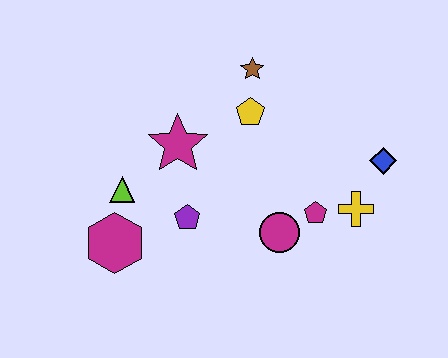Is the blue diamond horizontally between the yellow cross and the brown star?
No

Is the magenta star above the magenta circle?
Yes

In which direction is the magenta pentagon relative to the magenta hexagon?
The magenta pentagon is to the right of the magenta hexagon.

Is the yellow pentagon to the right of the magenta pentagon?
No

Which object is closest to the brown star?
The yellow pentagon is closest to the brown star.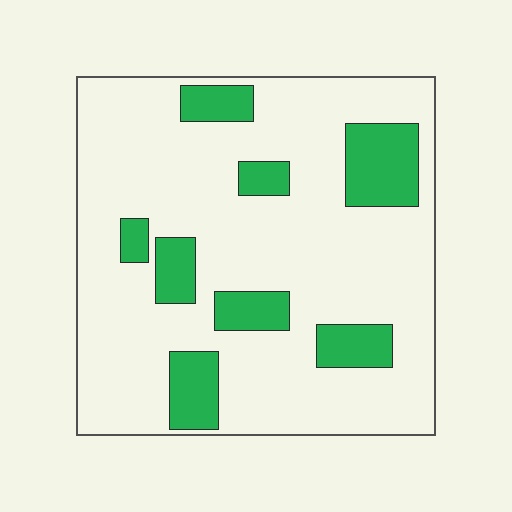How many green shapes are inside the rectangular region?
8.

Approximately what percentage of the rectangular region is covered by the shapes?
Approximately 20%.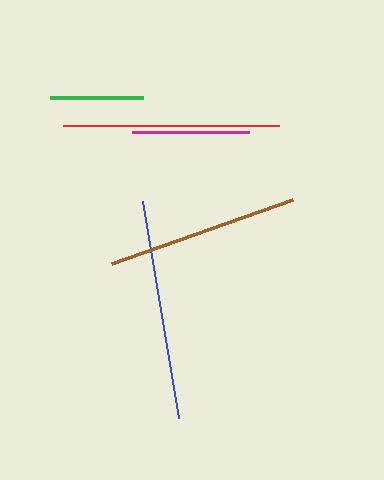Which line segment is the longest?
The blue line is the longest at approximately 221 pixels.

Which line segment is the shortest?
The green line is the shortest at approximately 92 pixels.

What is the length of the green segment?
The green segment is approximately 92 pixels long.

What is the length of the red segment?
The red segment is approximately 216 pixels long.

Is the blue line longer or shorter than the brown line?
The blue line is longer than the brown line.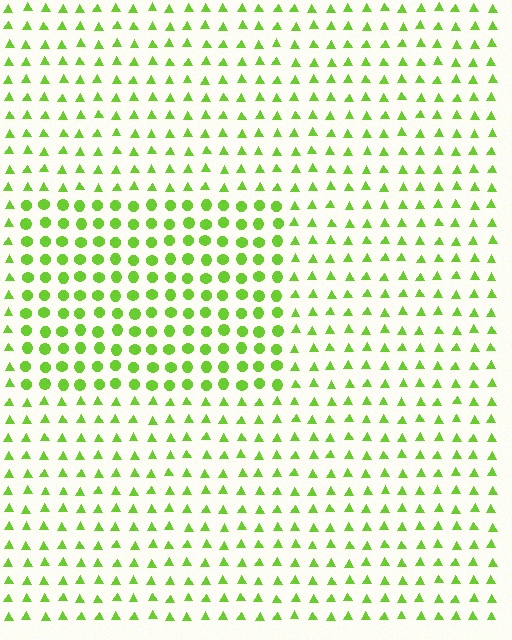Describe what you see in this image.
The image is filled with small lime elements arranged in a uniform grid. A rectangle-shaped region contains circles, while the surrounding area contains triangles. The boundary is defined purely by the change in element shape.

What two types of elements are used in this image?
The image uses circles inside the rectangle region and triangles outside it.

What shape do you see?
I see a rectangle.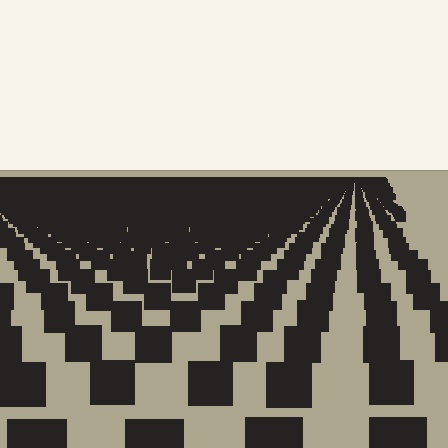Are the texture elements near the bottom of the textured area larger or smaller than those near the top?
Larger. Near the bottom, elements are closer to the viewer and appear at a bigger on-screen size.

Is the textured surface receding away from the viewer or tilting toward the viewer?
The surface is receding away from the viewer. Texture elements get smaller and denser toward the top.